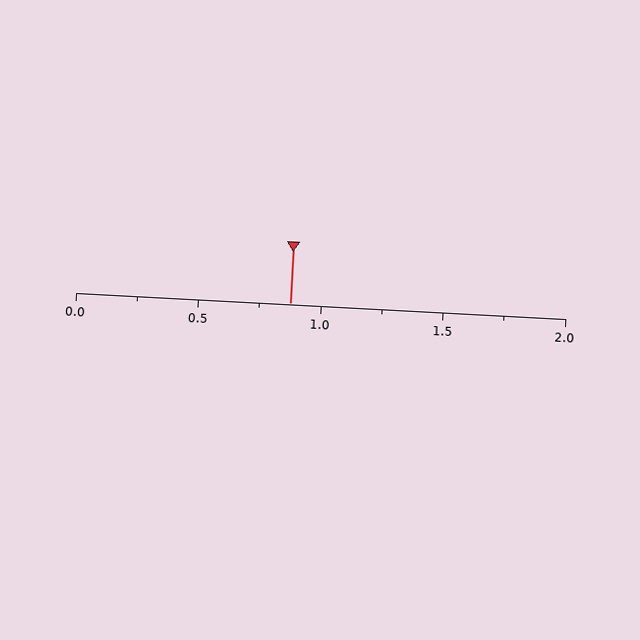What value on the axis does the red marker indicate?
The marker indicates approximately 0.88.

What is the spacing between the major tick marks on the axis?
The major ticks are spaced 0.5 apart.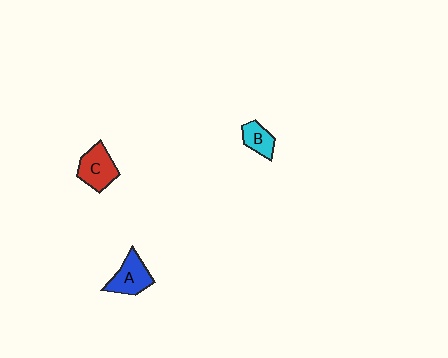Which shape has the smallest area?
Shape B (cyan).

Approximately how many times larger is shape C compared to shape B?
Approximately 1.6 times.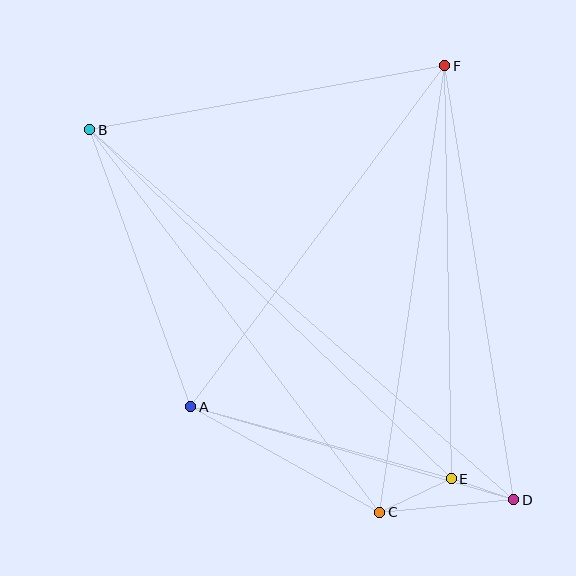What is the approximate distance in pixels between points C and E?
The distance between C and E is approximately 79 pixels.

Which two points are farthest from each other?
Points B and D are farthest from each other.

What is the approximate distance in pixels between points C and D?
The distance between C and D is approximately 135 pixels.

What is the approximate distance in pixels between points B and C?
The distance between B and C is approximately 480 pixels.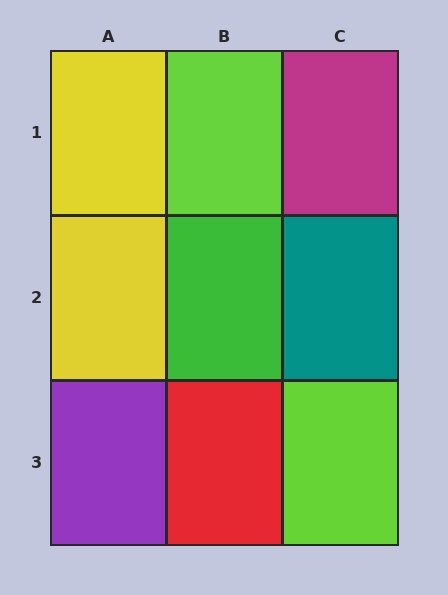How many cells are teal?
1 cell is teal.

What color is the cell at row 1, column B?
Lime.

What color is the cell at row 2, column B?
Green.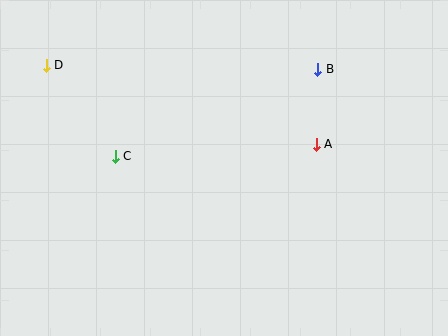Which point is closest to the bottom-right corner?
Point A is closest to the bottom-right corner.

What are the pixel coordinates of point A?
Point A is at (316, 144).